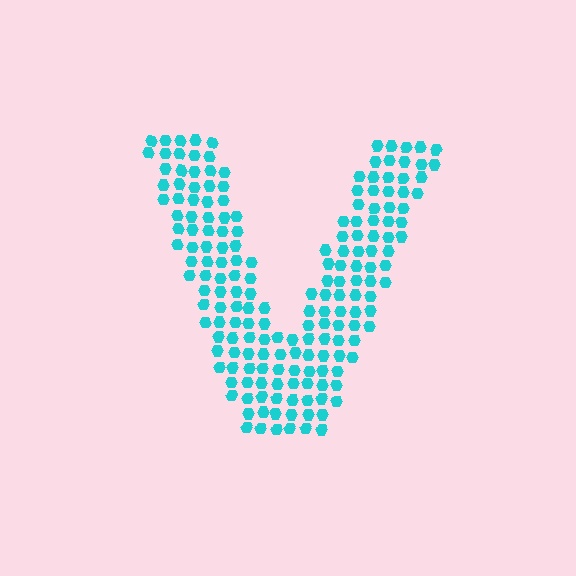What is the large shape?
The large shape is the letter V.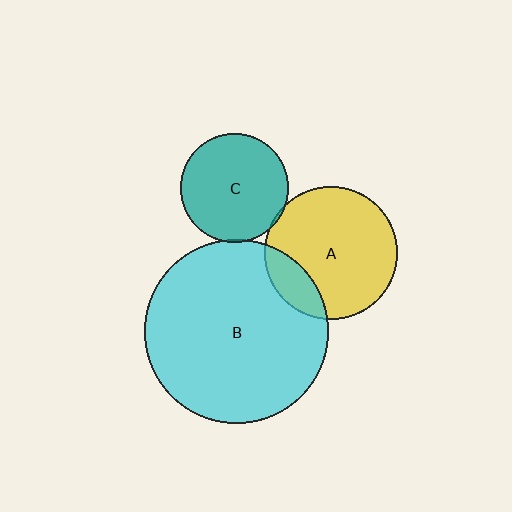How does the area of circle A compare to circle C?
Approximately 1.5 times.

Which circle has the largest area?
Circle B (cyan).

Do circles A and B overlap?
Yes.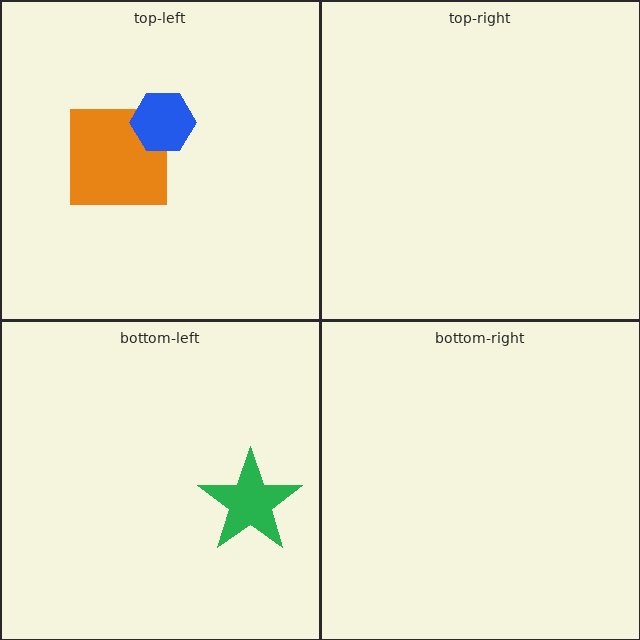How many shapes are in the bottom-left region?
1.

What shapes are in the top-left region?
The orange square, the blue hexagon.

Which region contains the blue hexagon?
The top-left region.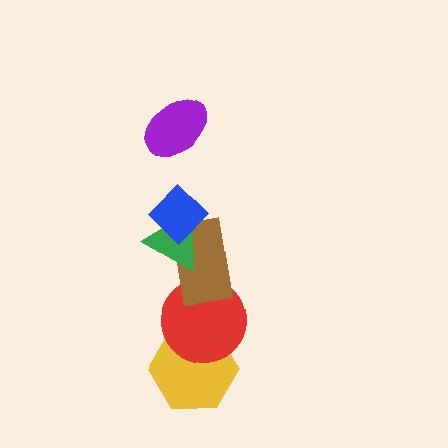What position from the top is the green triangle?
The green triangle is 3rd from the top.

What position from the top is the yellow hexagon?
The yellow hexagon is 6th from the top.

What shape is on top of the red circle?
The brown rectangle is on top of the red circle.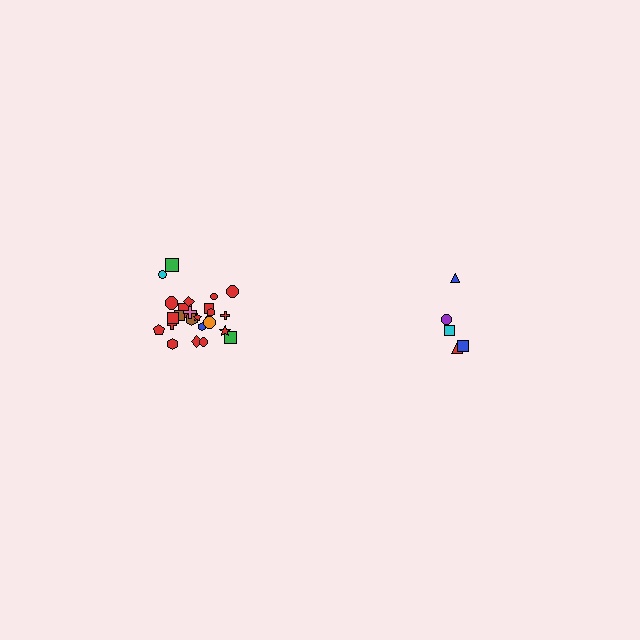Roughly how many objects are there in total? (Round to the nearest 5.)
Roughly 30 objects in total.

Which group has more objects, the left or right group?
The left group.